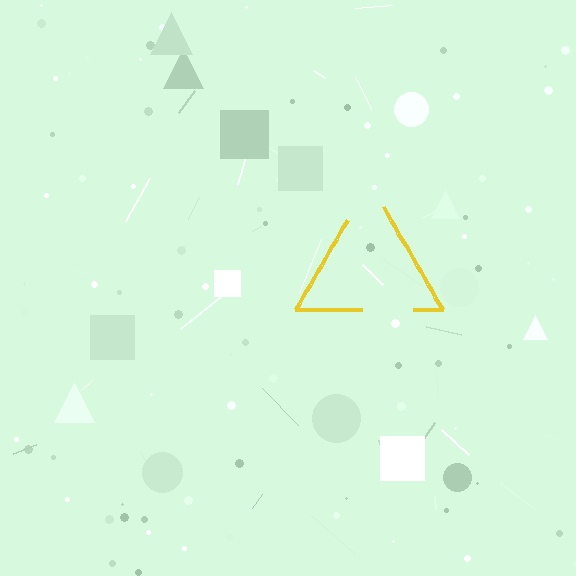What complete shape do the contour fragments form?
The contour fragments form a triangle.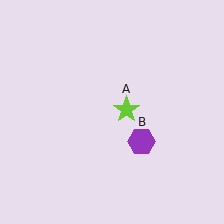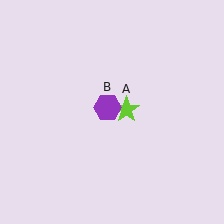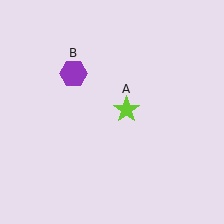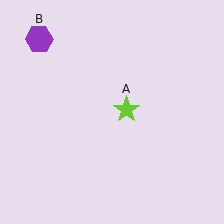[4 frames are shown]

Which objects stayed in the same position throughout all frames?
Lime star (object A) remained stationary.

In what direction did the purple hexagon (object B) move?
The purple hexagon (object B) moved up and to the left.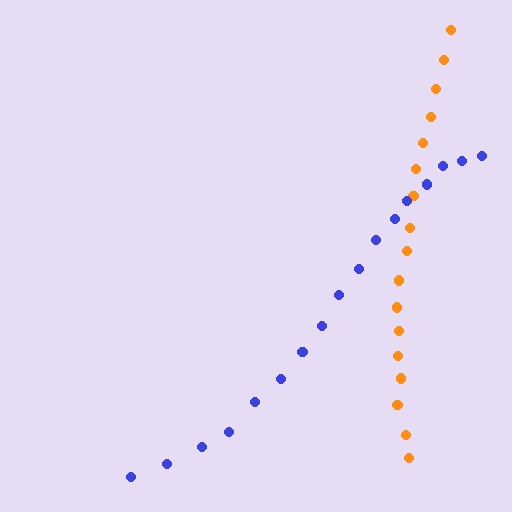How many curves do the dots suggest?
There are 2 distinct paths.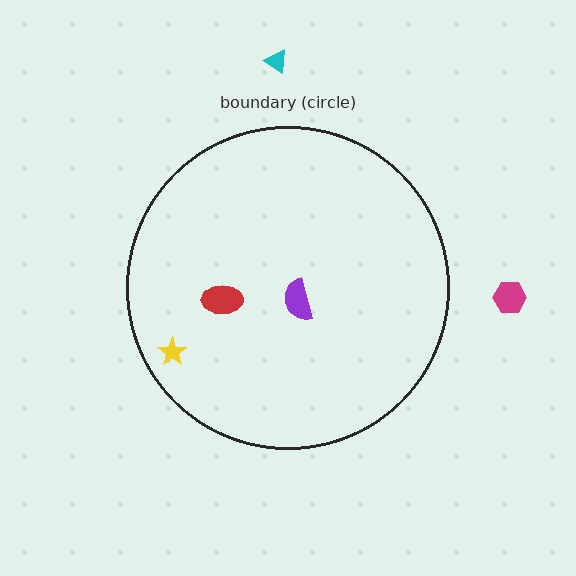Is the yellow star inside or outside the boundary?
Inside.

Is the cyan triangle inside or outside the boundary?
Outside.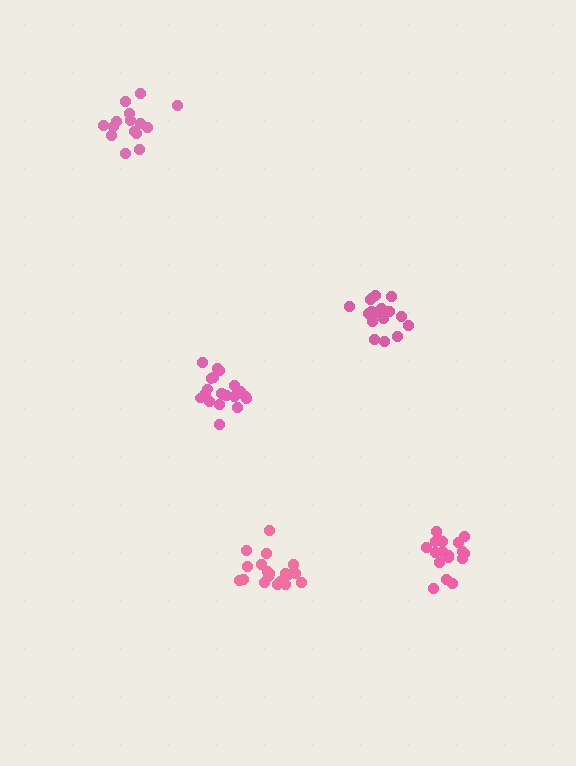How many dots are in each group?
Group 1: 17 dots, Group 2: 15 dots, Group 3: 18 dots, Group 4: 19 dots, Group 5: 20 dots (89 total).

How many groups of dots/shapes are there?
There are 5 groups.